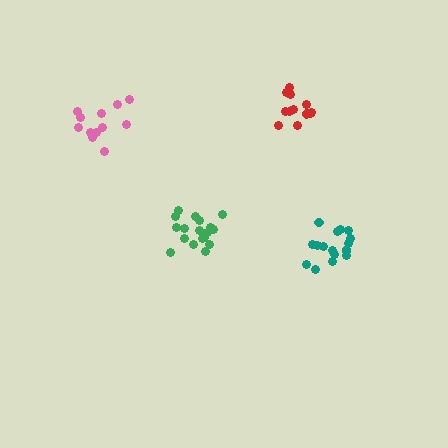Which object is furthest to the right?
The teal cluster is rightmost.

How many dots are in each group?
Group 1: 12 dots, Group 2: 17 dots, Group 3: 18 dots, Group 4: 12 dots (59 total).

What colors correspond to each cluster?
The clusters are colored: red, teal, green, pink.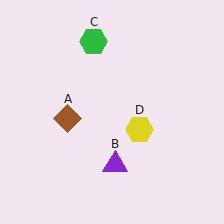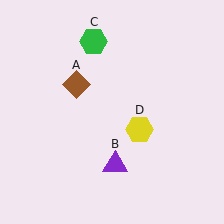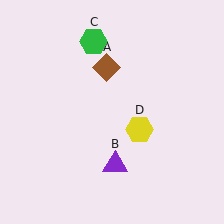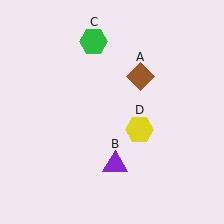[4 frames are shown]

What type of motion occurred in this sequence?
The brown diamond (object A) rotated clockwise around the center of the scene.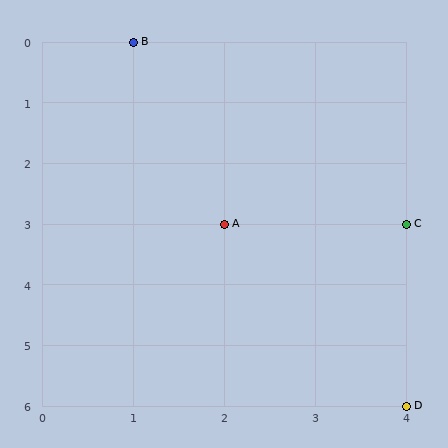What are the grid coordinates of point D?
Point D is at grid coordinates (4, 6).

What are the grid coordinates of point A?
Point A is at grid coordinates (2, 3).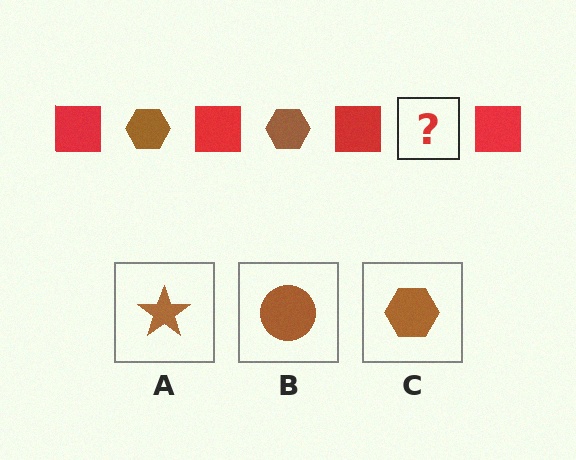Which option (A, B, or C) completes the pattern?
C.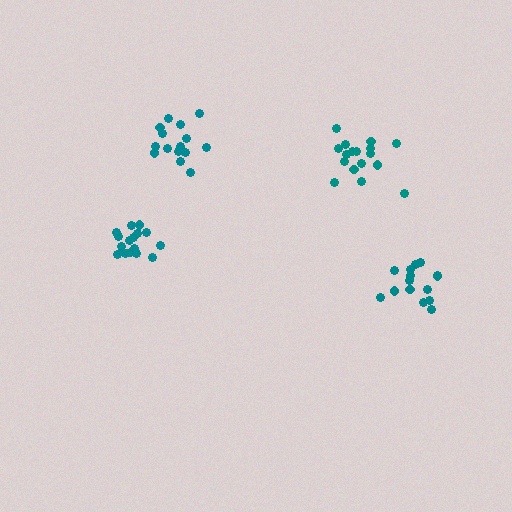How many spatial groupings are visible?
There are 4 spatial groupings.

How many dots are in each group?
Group 1: 17 dots, Group 2: 15 dots, Group 3: 15 dots, Group 4: 17 dots (64 total).